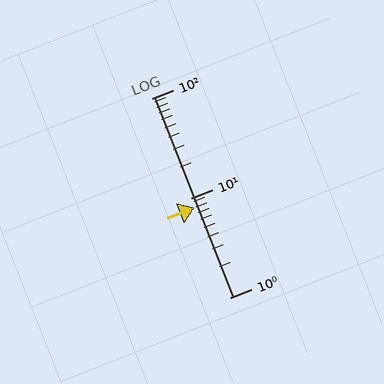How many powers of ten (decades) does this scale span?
The scale spans 2 decades, from 1 to 100.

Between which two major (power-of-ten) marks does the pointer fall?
The pointer is between 1 and 10.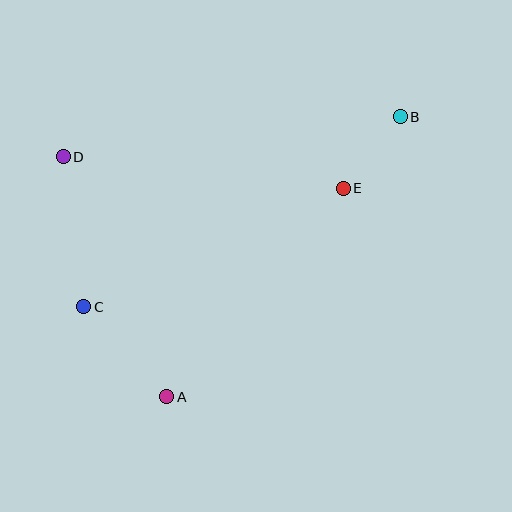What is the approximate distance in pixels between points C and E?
The distance between C and E is approximately 285 pixels.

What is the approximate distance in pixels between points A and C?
The distance between A and C is approximately 122 pixels.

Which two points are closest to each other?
Points B and E are closest to each other.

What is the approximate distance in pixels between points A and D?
The distance between A and D is approximately 262 pixels.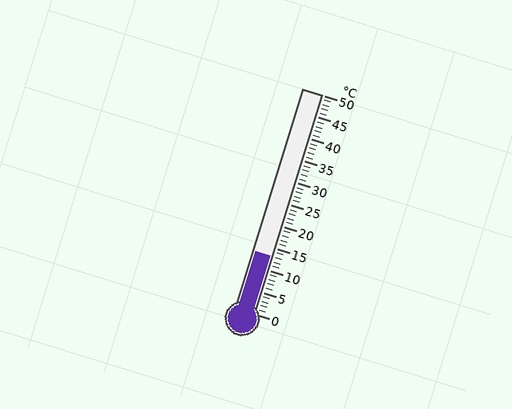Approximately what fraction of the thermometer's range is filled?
The thermometer is filled to approximately 25% of its range.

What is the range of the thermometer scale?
The thermometer scale ranges from 0°C to 50°C.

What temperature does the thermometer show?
The thermometer shows approximately 13°C.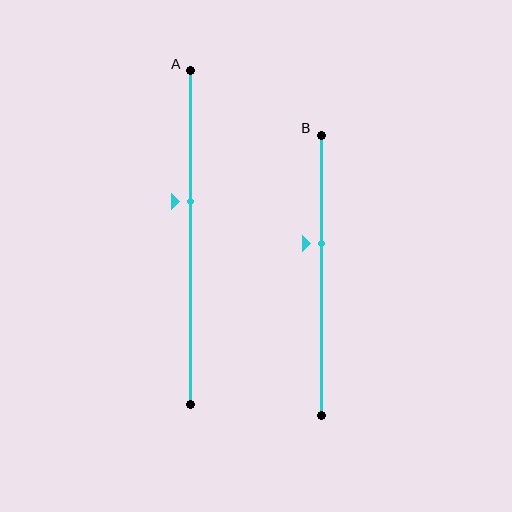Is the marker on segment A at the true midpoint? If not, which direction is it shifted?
No, the marker on segment A is shifted upward by about 11% of the segment length.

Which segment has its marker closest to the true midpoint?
Segment A has its marker closest to the true midpoint.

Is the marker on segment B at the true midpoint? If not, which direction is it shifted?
No, the marker on segment B is shifted upward by about 11% of the segment length.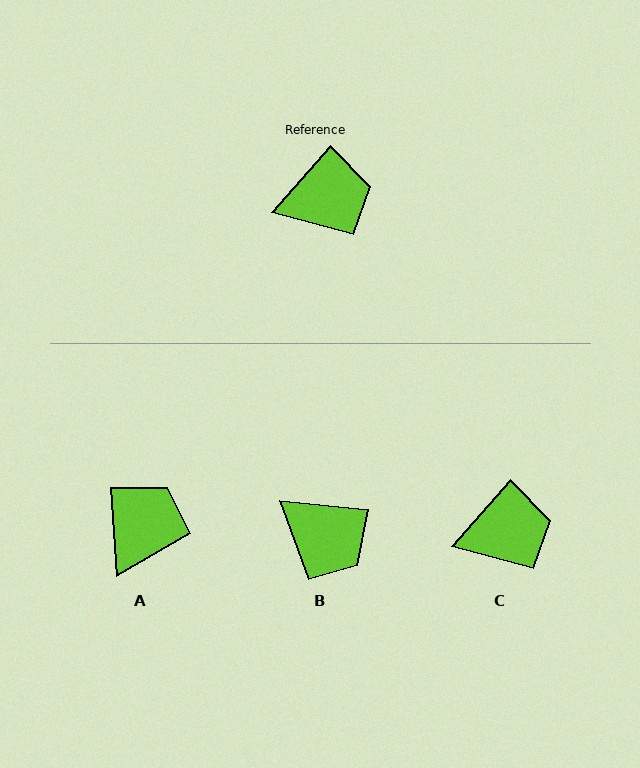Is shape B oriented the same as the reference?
No, it is off by about 55 degrees.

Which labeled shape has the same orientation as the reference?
C.